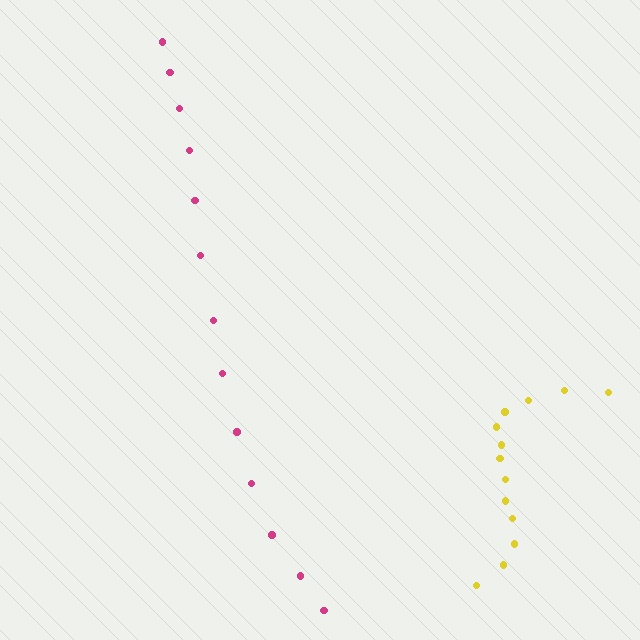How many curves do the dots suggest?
There are 2 distinct paths.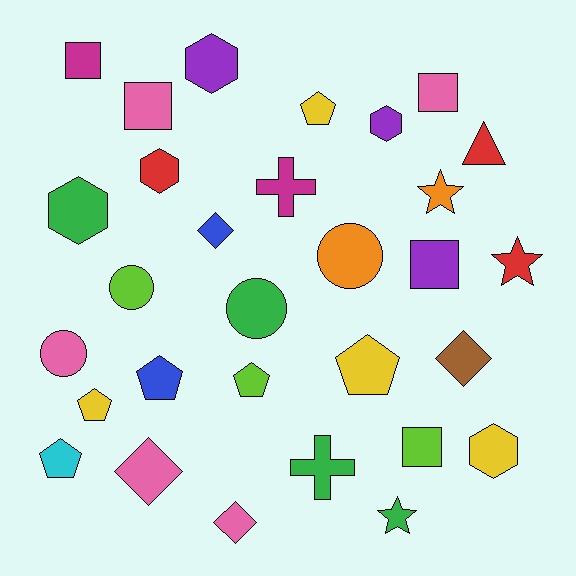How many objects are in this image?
There are 30 objects.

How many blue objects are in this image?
There are 2 blue objects.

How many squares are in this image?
There are 5 squares.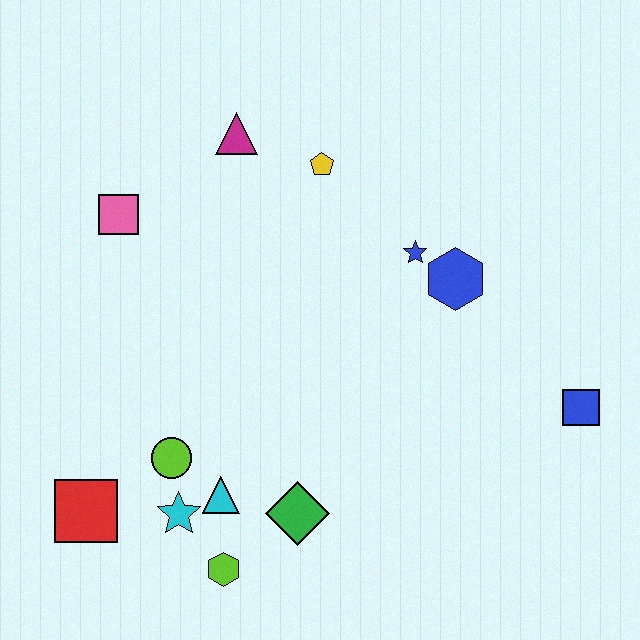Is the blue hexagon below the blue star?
Yes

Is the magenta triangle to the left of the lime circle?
No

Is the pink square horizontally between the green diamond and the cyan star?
No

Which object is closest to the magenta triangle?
The yellow pentagon is closest to the magenta triangle.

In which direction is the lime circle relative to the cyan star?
The lime circle is above the cyan star.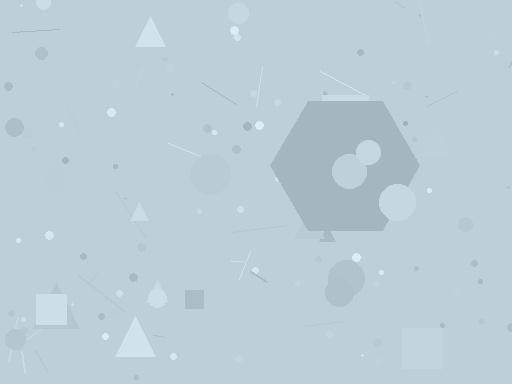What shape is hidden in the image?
A hexagon is hidden in the image.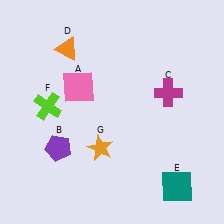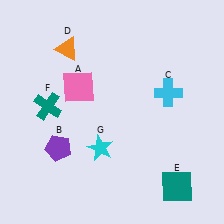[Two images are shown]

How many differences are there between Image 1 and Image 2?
There are 3 differences between the two images.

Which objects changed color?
C changed from magenta to cyan. F changed from lime to teal. G changed from orange to cyan.